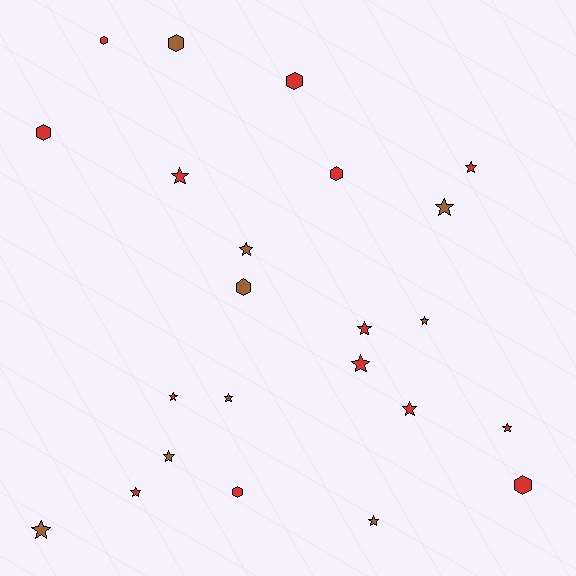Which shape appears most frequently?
Star, with 15 objects.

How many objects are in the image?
There are 23 objects.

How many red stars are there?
There are 8 red stars.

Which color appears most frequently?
Red, with 14 objects.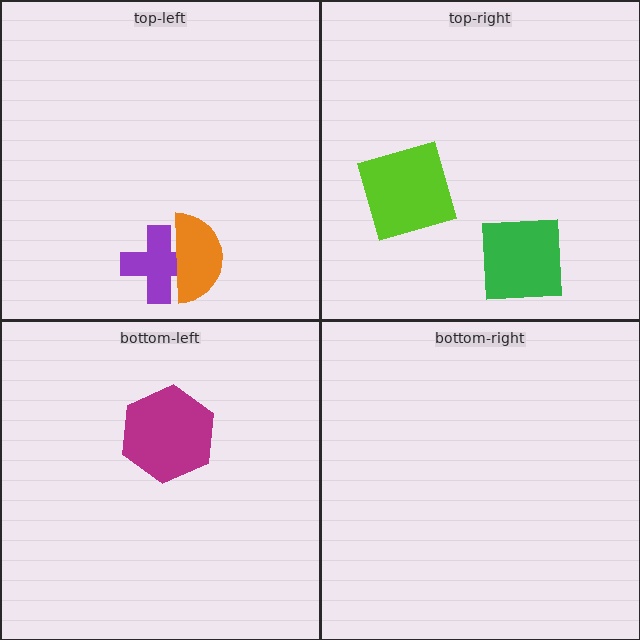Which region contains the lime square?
The top-right region.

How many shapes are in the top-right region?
2.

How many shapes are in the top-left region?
2.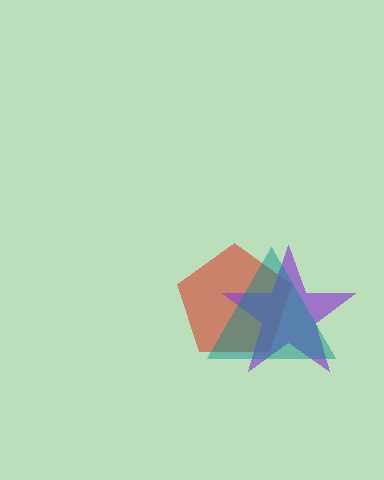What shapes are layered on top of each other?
The layered shapes are: a red pentagon, a purple star, a teal triangle.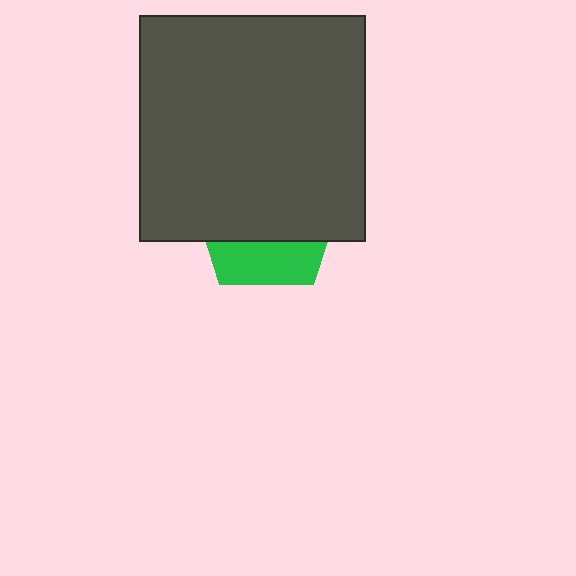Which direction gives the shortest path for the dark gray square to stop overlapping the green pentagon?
Moving up gives the shortest separation.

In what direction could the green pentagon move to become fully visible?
The green pentagon could move down. That would shift it out from behind the dark gray square entirely.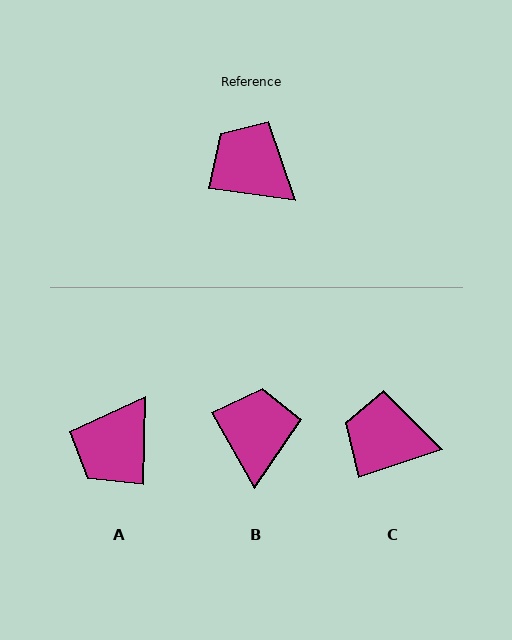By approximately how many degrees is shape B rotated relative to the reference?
Approximately 53 degrees clockwise.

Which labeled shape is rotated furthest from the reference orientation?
A, about 96 degrees away.